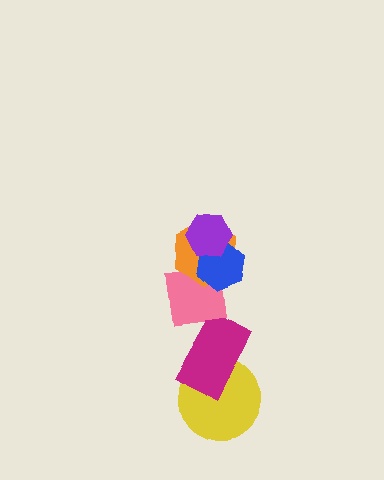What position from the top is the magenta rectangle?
The magenta rectangle is 5th from the top.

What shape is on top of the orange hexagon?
The blue hexagon is on top of the orange hexagon.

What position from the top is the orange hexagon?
The orange hexagon is 3rd from the top.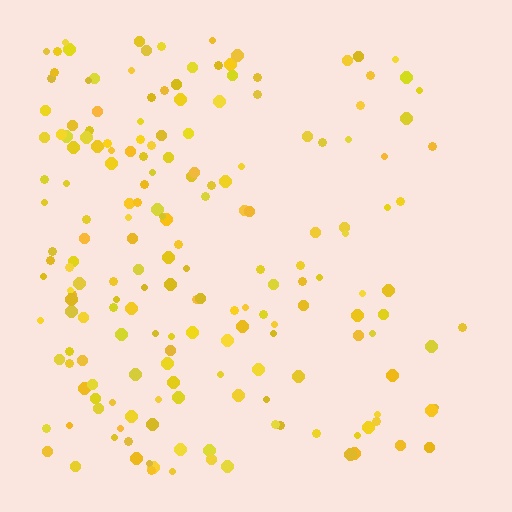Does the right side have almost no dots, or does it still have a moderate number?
Still a moderate number, just noticeably fewer than the left.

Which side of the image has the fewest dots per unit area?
The right.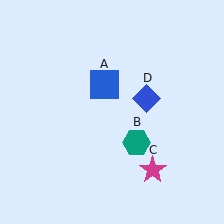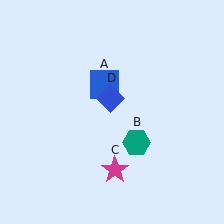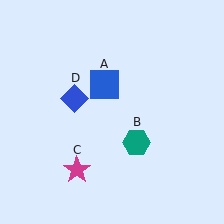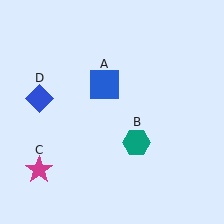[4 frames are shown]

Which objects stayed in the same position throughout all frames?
Blue square (object A) and teal hexagon (object B) remained stationary.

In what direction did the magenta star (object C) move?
The magenta star (object C) moved left.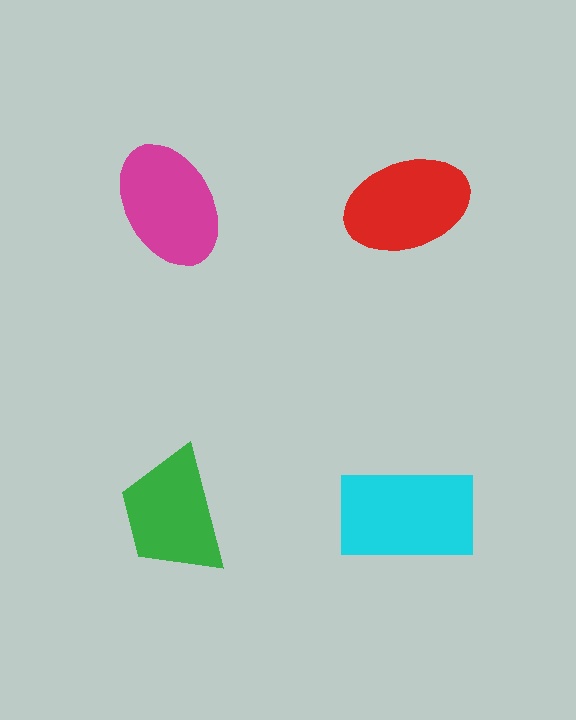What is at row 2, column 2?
A cyan rectangle.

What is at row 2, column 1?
A green trapezoid.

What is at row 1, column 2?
A red ellipse.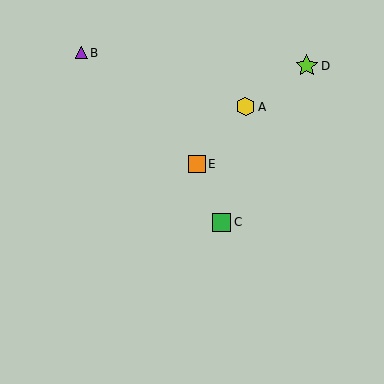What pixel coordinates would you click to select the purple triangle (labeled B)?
Click at (81, 53) to select the purple triangle B.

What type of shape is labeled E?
Shape E is an orange square.